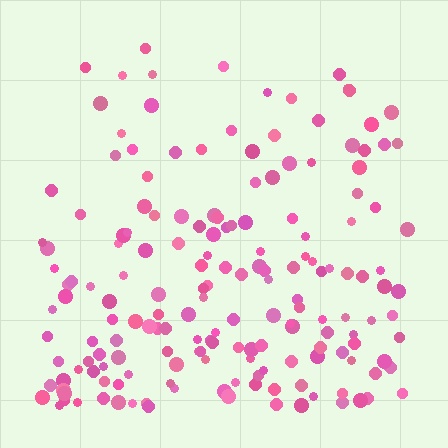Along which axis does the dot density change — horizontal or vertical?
Vertical.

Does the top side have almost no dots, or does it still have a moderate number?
Still a moderate number, just noticeably fewer than the bottom.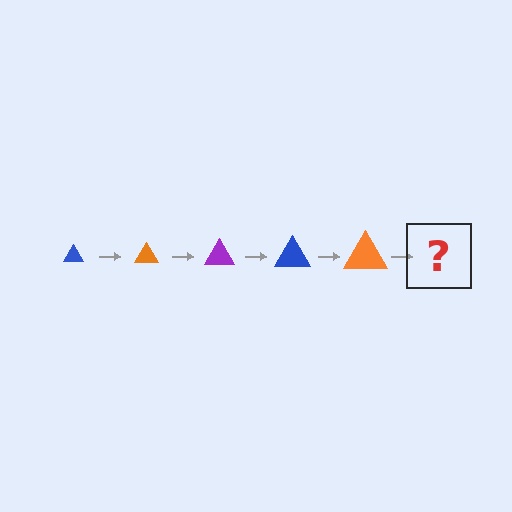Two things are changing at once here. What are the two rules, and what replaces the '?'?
The two rules are that the triangle grows larger each step and the color cycles through blue, orange, and purple. The '?' should be a purple triangle, larger than the previous one.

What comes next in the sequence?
The next element should be a purple triangle, larger than the previous one.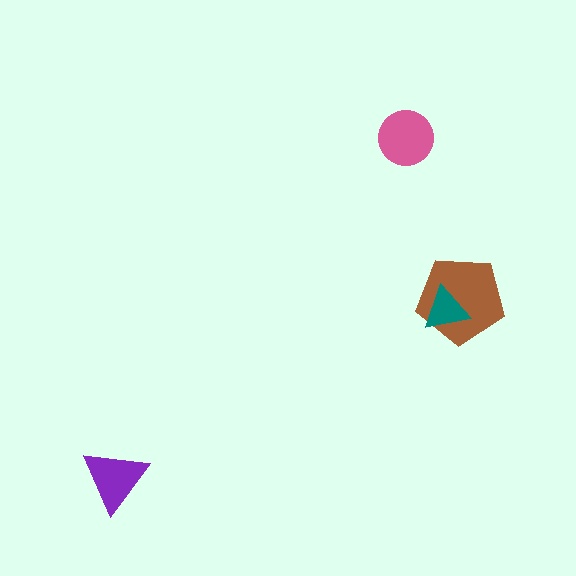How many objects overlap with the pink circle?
0 objects overlap with the pink circle.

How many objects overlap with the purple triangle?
0 objects overlap with the purple triangle.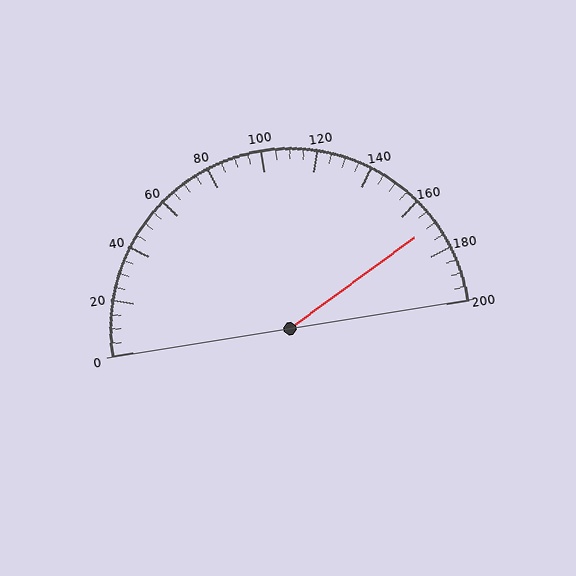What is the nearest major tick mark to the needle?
The nearest major tick mark is 160.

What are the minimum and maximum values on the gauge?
The gauge ranges from 0 to 200.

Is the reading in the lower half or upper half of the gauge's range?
The reading is in the upper half of the range (0 to 200).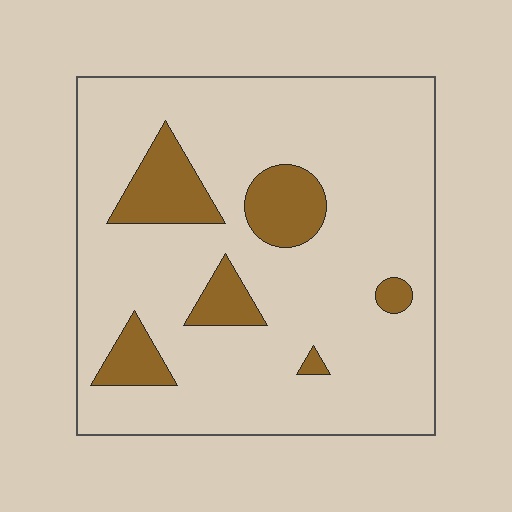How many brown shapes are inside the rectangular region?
6.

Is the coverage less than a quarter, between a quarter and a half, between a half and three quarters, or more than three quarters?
Less than a quarter.